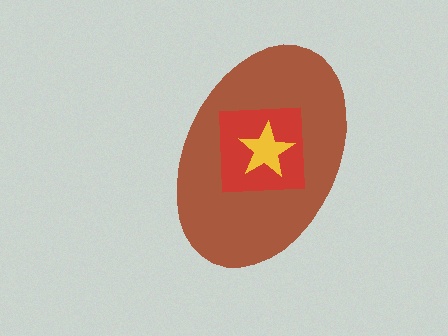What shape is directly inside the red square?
The yellow star.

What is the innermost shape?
The yellow star.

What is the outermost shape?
The brown ellipse.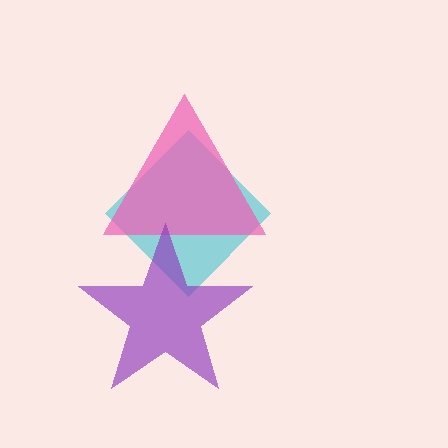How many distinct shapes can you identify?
There are 3 distinct shapes: a cyan diamond, a pink triangle, a purple star.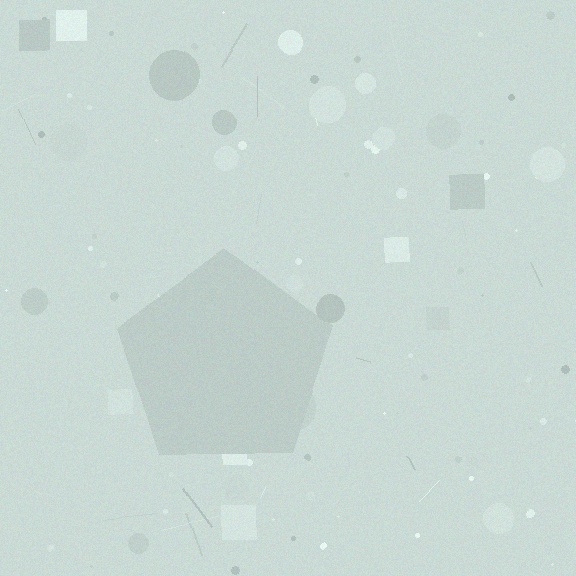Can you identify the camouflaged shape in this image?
The camouflaged shape is a pentagon.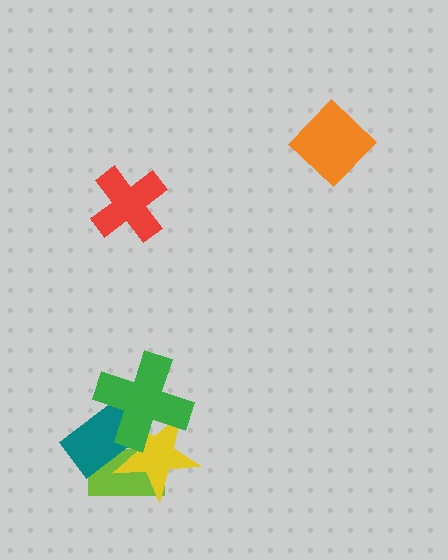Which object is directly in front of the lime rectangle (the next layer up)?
The teal rectangle is directly in front of the lime rectangle.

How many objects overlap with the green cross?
3 objects overlap with the green cross.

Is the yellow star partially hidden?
Yes, it is partially covered by another shape.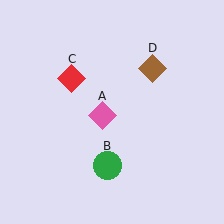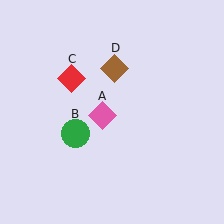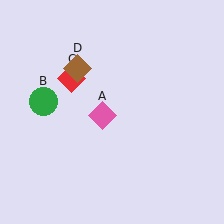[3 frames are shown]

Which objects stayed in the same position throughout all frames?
Pink diamond (object A) and red diamond (object C) remained stationary.